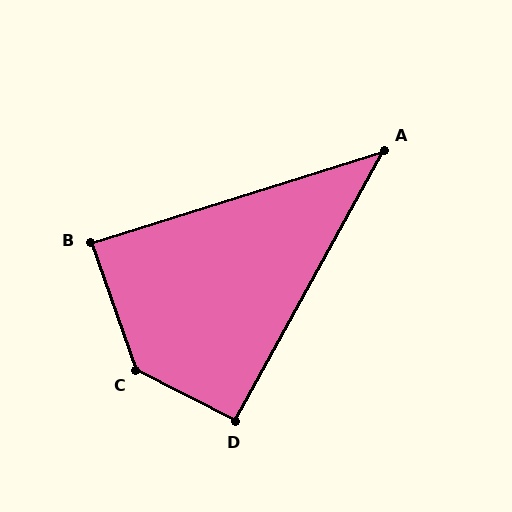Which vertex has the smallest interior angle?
A, at approximately 44 degrees.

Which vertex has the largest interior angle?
C, at approximately 136 degrees.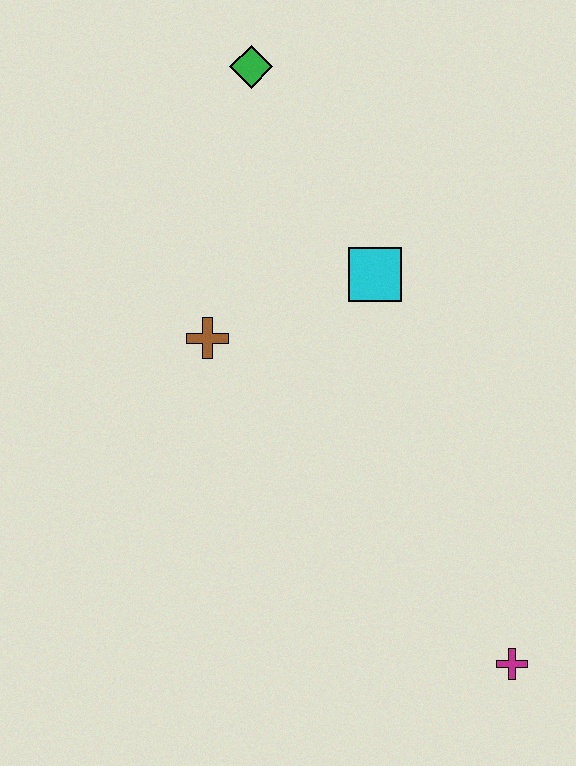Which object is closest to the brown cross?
The cyan square is closest to the brown cross.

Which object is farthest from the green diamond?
The magenta cross is farthest from the green diamond.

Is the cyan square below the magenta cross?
No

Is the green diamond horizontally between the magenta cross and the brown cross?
Yes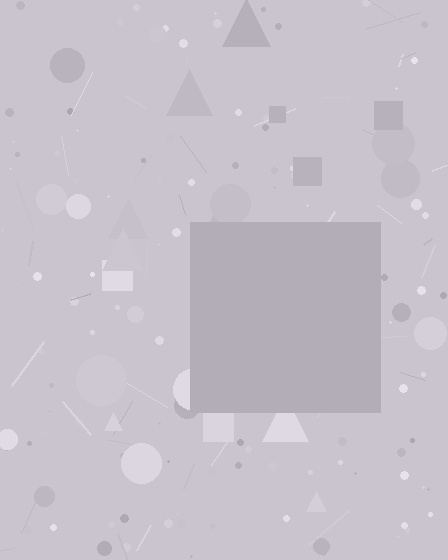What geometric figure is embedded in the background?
A square is embedded in the background.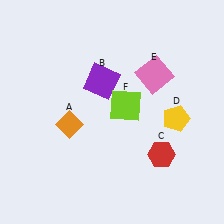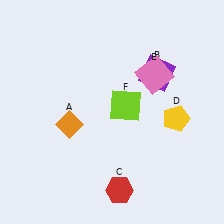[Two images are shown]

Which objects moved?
The objects that moved are: the purple square (B), the red hexagon (C).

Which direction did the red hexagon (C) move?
The red hexagon (C) moved left.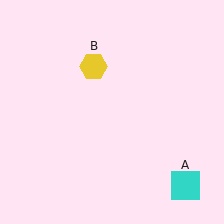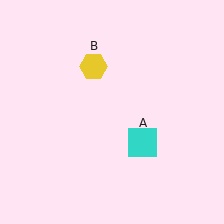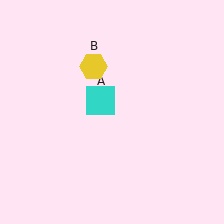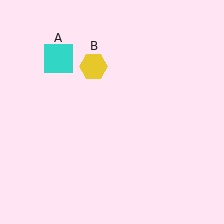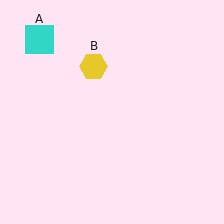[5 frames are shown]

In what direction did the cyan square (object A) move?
The cyan square (object A) moved up and to the left.